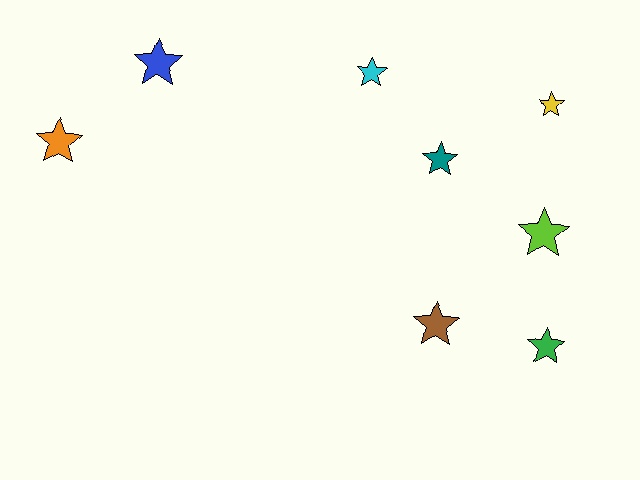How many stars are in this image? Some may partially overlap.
There are 8 stars.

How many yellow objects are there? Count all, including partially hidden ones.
There is 1 yellow object.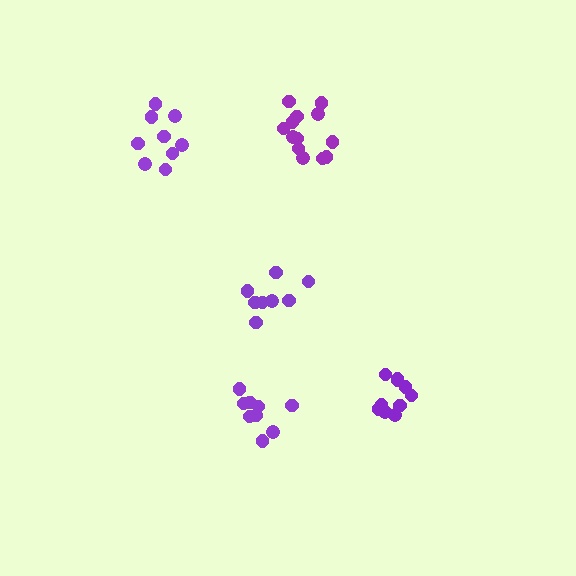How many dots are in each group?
Group 1: 13 dots, Group 2: 9 dots, Group 3: 9 dots, Group 4: 10 dots, Group 5: 8 dots (49 total).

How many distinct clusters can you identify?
There are 5 distinct clusters.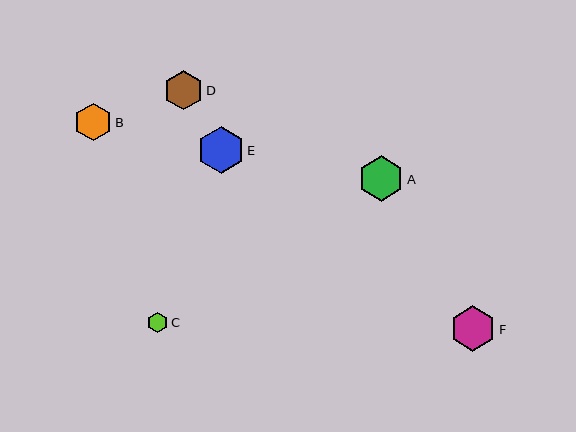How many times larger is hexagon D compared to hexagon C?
Hexagon D is approximately 1.9 times the size of hexagon C.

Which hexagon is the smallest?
Hexagon C is the smallest with a size of approximately 20 pixels.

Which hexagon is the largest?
Hexagon E is the largest with a size of approximately 47 pixels.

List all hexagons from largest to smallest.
From largest to smallest: E, A, F, D, B, C.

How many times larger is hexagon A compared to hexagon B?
Hexagon A is approximately 1.2 times the size of hexagon B.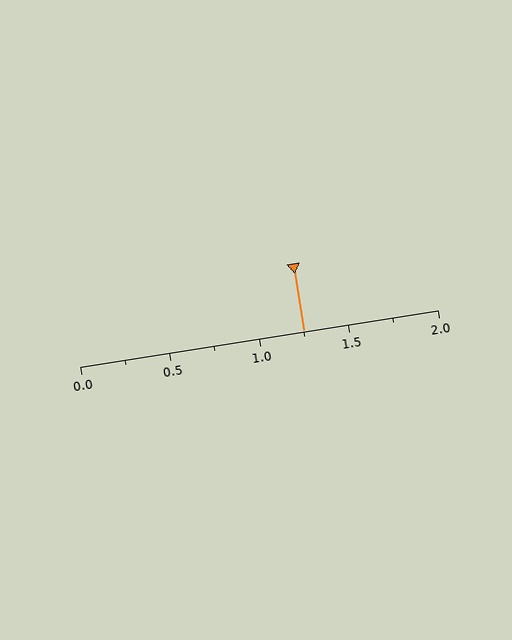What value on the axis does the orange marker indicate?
The marker indicates approximately 1.25.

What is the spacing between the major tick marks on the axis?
The major ticks are spaced 0.5 apart.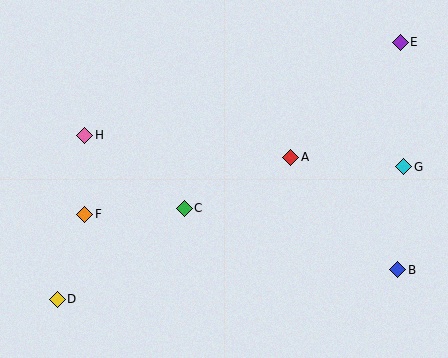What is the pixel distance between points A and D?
The distance between A and D is 273 pixels.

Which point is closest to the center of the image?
Point C at (184, 208) is closest to the center.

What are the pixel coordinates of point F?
Point F is at (85, 215).